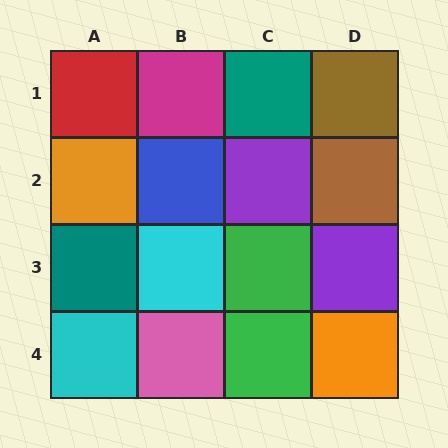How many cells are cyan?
2 cells are cyan.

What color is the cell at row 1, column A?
Red.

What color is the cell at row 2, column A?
Orange.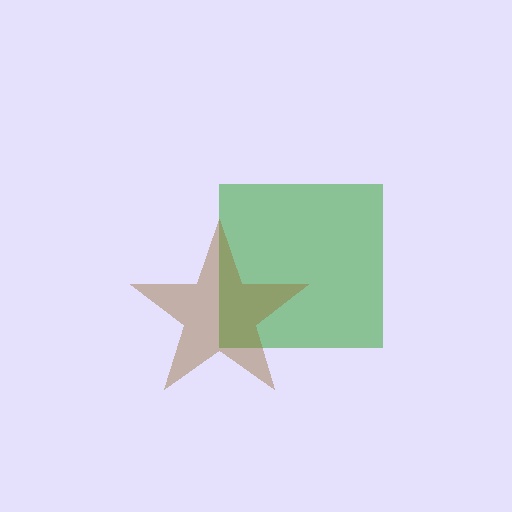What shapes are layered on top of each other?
The layered shapes are: a green square, a brown star.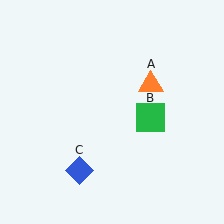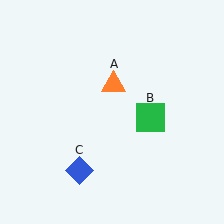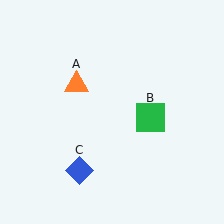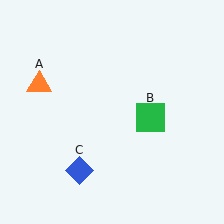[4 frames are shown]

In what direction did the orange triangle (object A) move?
The orange triangle (object A) moved left.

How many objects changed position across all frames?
1 object changed position: orange triangle (object A).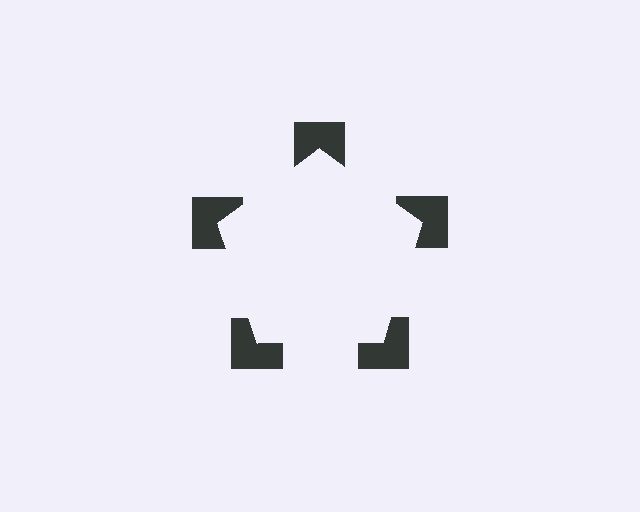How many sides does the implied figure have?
5 sides.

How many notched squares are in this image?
There are 5 — one at each vertex of the illusory pentagon.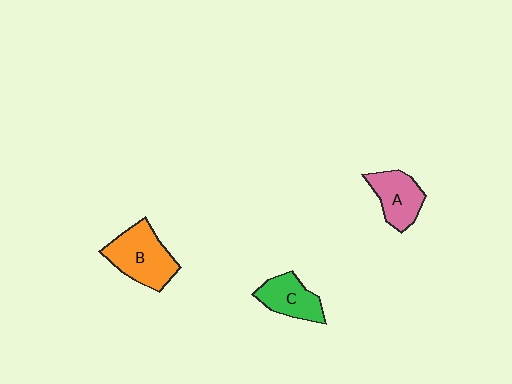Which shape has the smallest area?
Shape C (green).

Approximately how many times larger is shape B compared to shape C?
Approximately 1.5 times.